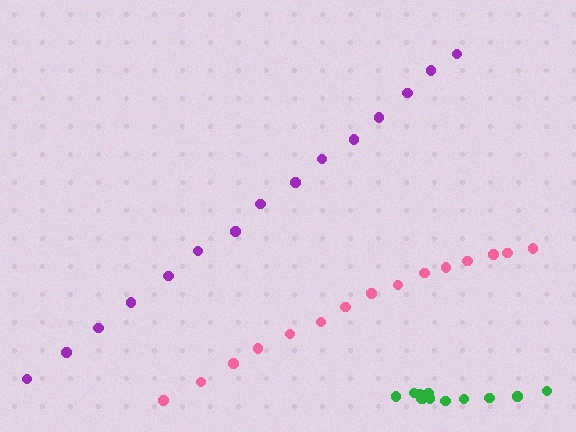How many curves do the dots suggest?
There are 3 distinct paths.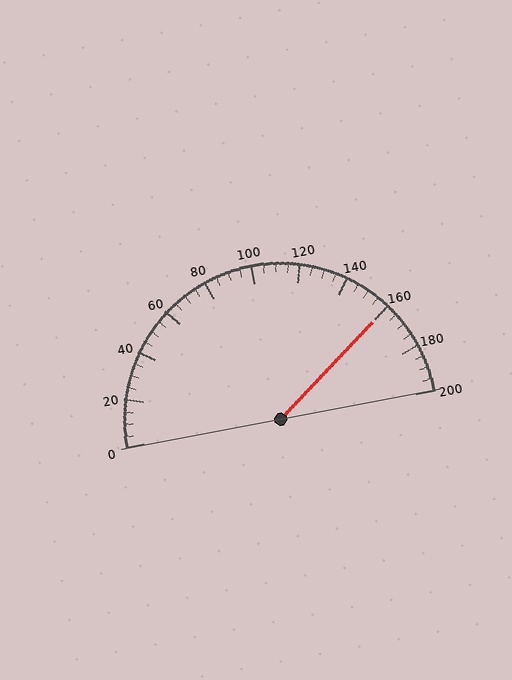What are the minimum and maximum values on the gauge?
The gauge ranges from 0 to 200.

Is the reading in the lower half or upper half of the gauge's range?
The reading is in the upper half of the range (0 to 200).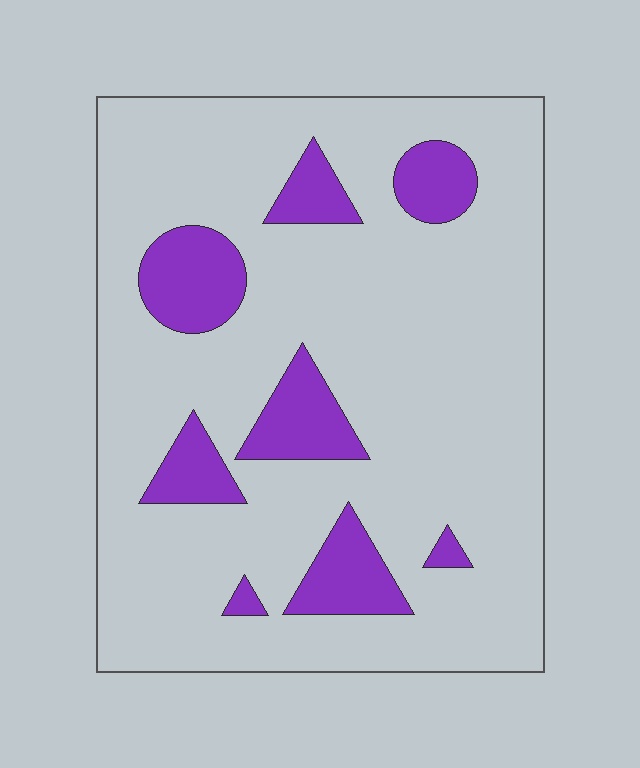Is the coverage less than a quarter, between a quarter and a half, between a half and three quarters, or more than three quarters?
Less than a quarter.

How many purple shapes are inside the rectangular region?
8.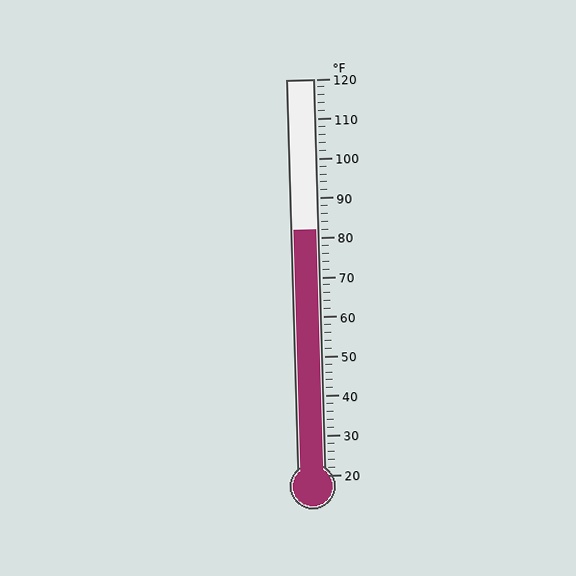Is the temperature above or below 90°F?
The temperature is below 90°F.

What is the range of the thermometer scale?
The thermometer scale ranges from 20°F to 120°F.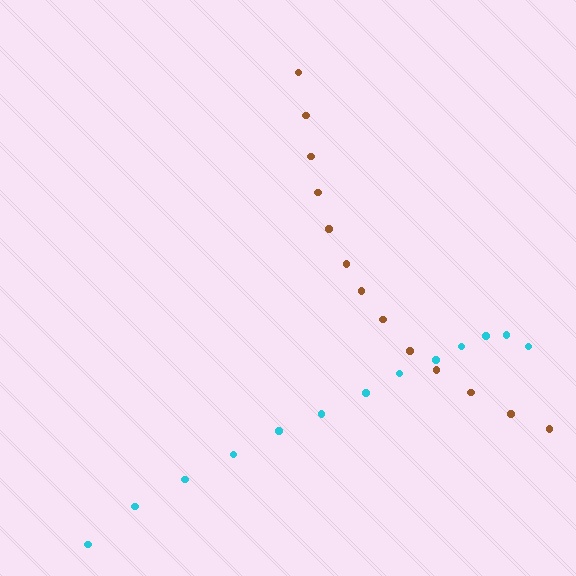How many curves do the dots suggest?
There are 2 distinct paths.